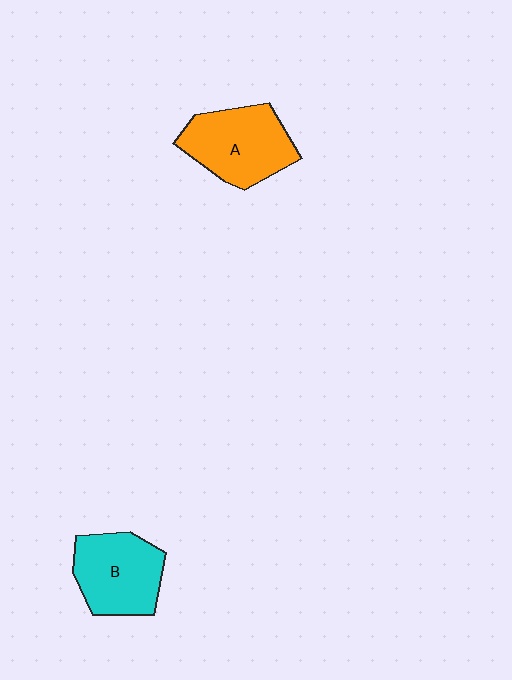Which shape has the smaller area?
Shape B (cyan).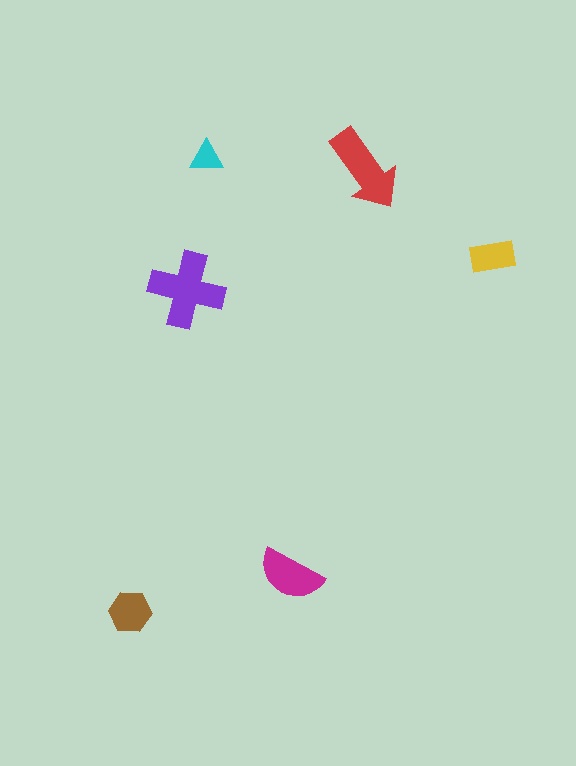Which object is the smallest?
The cyan triangle.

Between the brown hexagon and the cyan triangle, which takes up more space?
The brown hexagon.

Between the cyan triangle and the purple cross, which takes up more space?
The purple cross.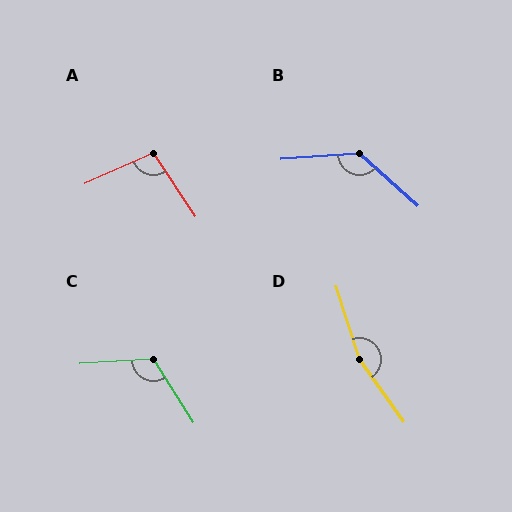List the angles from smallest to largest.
A (100°), C (119°), B (134°), D (162°).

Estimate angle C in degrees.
Approximately 119 degrees.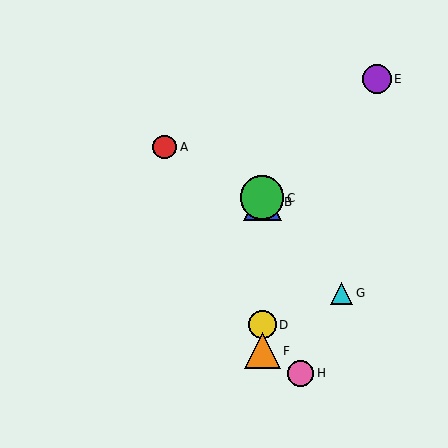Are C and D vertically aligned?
Yes, both are at x≈262.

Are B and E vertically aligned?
No, B is at x≈262 and E is at x≈377.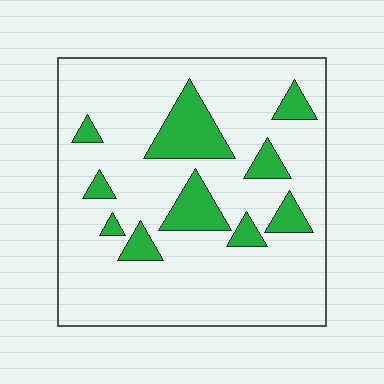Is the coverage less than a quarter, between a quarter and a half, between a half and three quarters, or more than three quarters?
Less than a quarter.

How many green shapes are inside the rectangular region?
10.